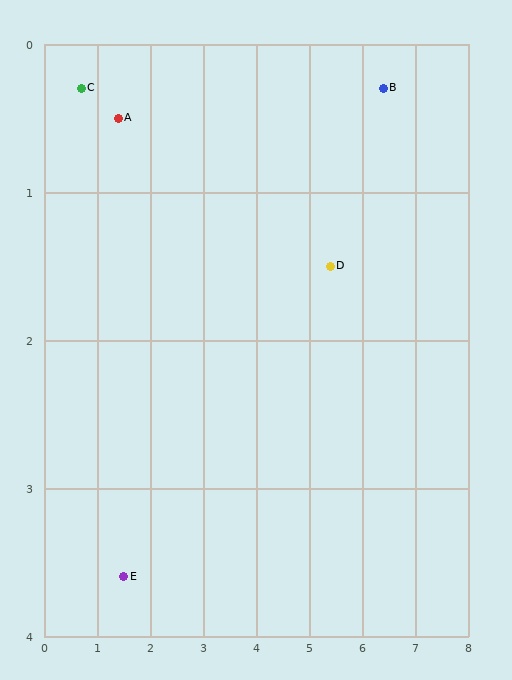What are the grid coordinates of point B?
Point B is at approximately (6.4, 0.3).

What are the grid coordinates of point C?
Point C is at approximately (0.7, 0.3).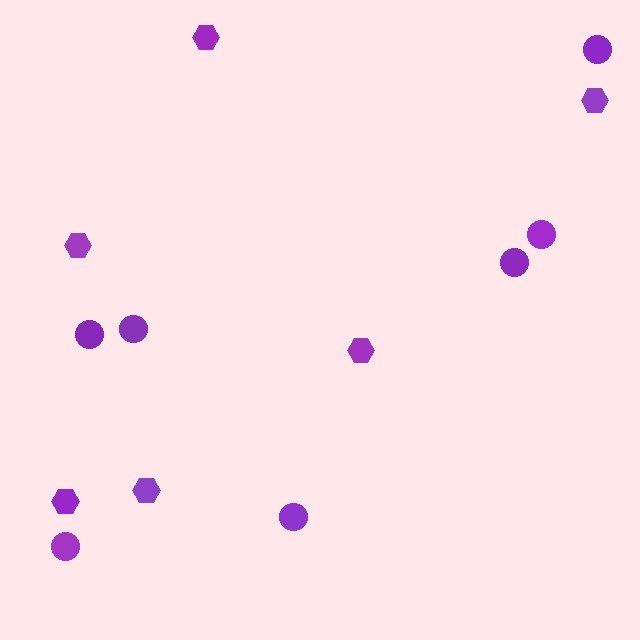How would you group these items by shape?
There are 2 groups: one group of circles (7) and one group of hexagons (6).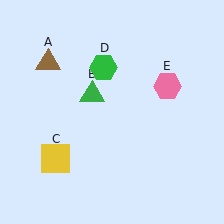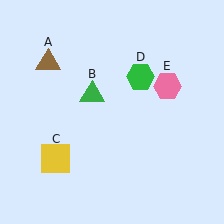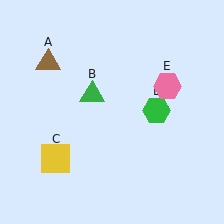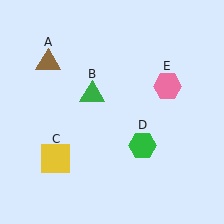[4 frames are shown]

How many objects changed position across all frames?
1 object changed position: green hexagon (object D).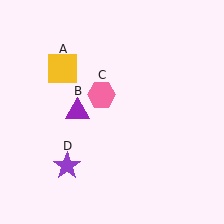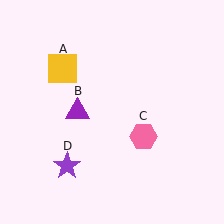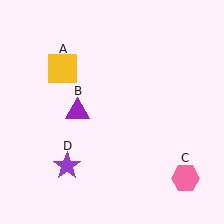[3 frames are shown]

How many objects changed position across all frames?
1 object changed position: pink hexagon (object C).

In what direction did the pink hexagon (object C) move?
The pink hexagon (object C) moved down and to the right.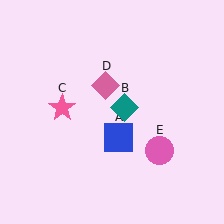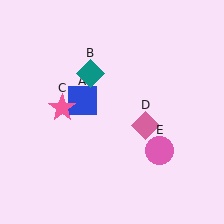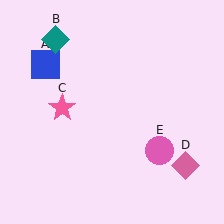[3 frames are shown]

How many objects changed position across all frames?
3 objects changed position: blue square (object A), teal diamond (object B), pink diamond (object D).